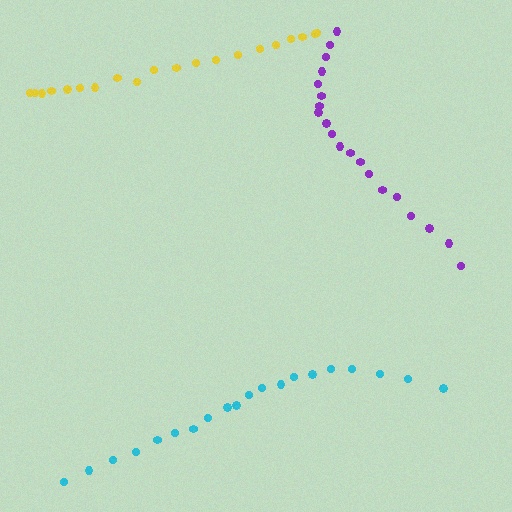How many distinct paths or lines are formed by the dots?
There are 3 distinct paths.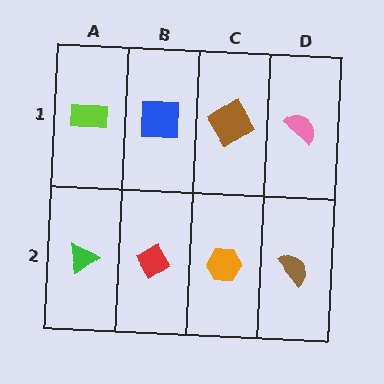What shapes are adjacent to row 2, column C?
A brown diamond (row 1, column C), a red diamond (row 2, column B), a brown semicircle (row 2, column D).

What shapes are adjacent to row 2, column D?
A pink semicircle (row 1, column D), an orange hexagon (row 2, column C).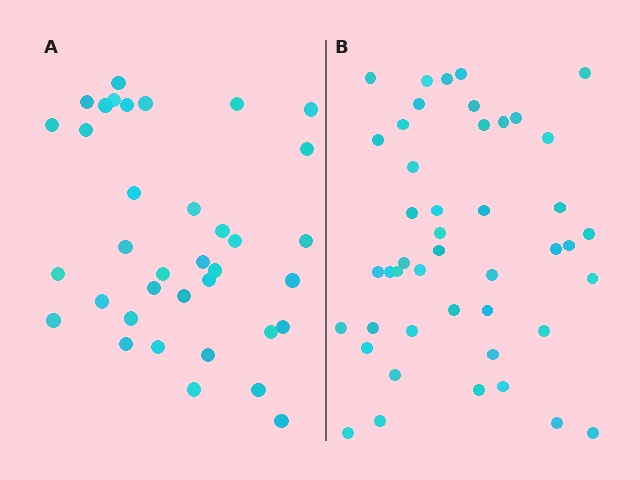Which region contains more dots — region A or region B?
Region B (the right region) has more dots.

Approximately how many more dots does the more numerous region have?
Region B has roughly 8 or so more dots than region A.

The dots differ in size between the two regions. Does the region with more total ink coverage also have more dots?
No. Region A has more total ink coverage because its dots are larger, but region B actually contains more individual dots. Total area can be misleading — the number of items is what matters here.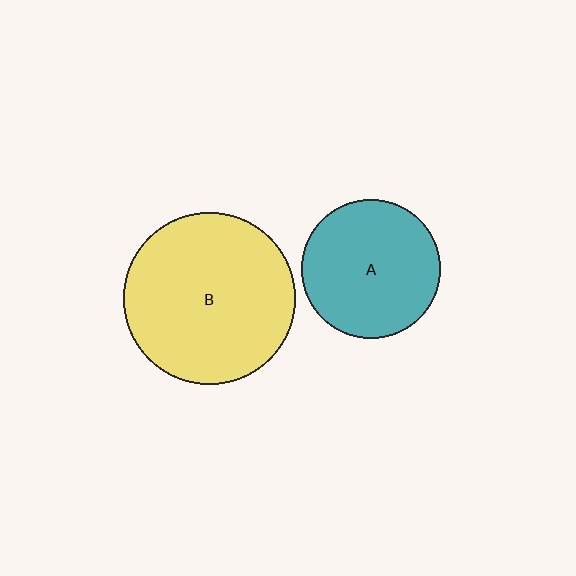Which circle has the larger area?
Circle B (yellow).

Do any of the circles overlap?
No, none of the circles overlap.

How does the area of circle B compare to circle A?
Approximately 1.5 times.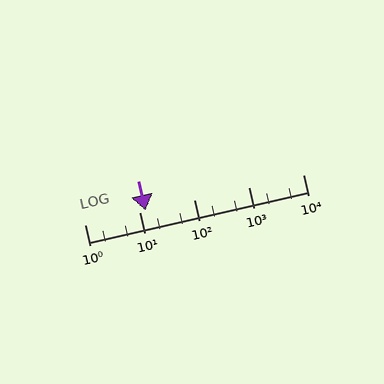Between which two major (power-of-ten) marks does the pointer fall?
The pointer is between 10 and 100.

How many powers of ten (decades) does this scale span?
The scale spans 4 decades, from 1 to 10000.